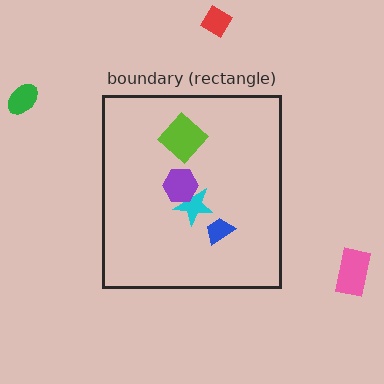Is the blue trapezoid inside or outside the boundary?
Inside.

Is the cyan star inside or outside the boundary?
Inside.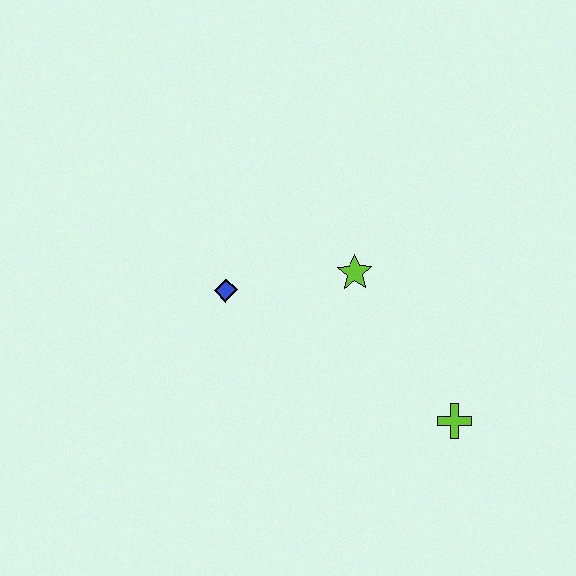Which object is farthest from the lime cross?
The blue diamond is farthest from the lime cross.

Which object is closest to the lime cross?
The lime star is closest to the lime cross.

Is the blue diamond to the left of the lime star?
Yes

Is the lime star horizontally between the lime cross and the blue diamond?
Yes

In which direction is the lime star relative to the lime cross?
The lime star is above the lime cross.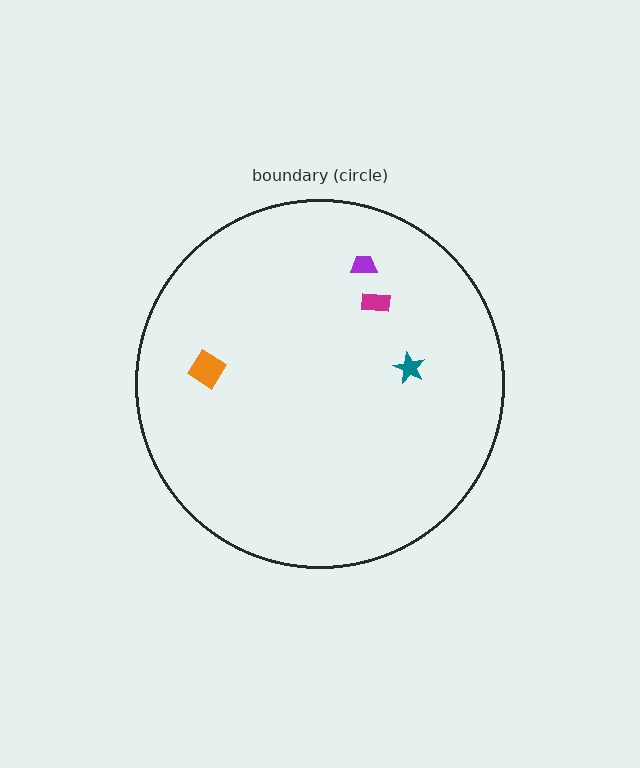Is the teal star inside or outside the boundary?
Inside.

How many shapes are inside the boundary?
4 inside, 0 outside.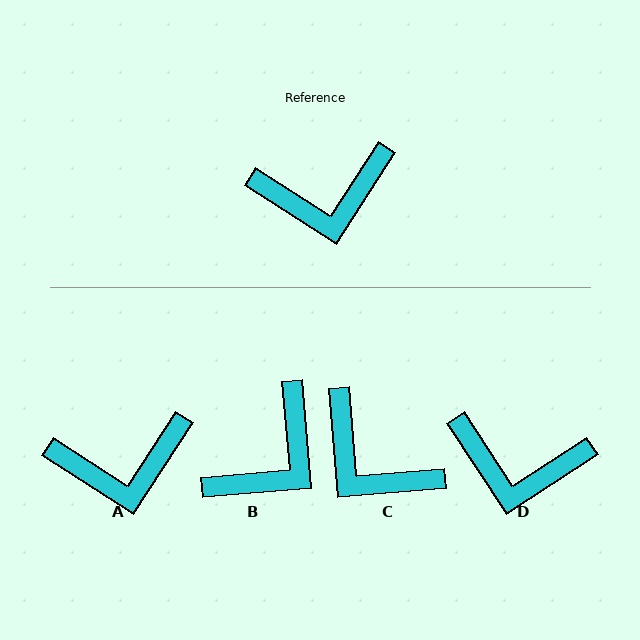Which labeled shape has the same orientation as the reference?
A.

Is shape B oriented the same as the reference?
No, it is off by about 37 degrees.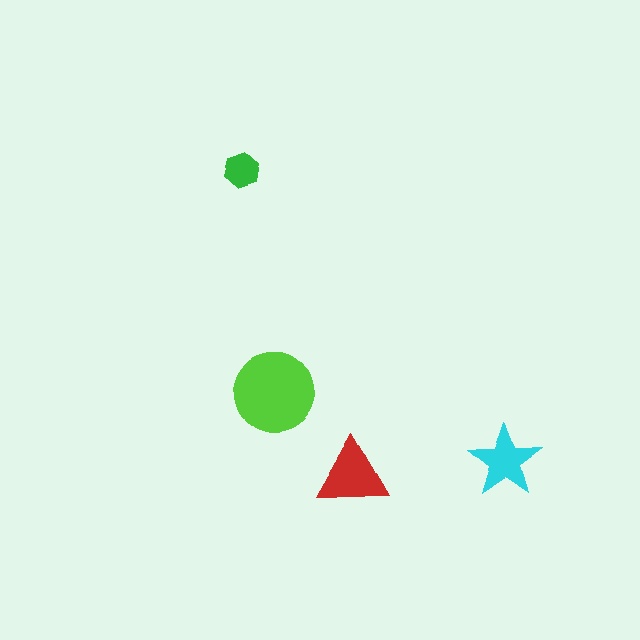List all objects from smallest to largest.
The green hexagon, the cyan star, the red triangle, the lime circle.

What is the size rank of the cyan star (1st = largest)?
3rd.